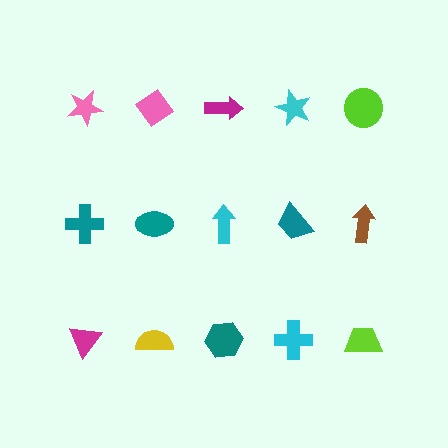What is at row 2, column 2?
A teal ellipse.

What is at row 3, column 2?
A yellow semicircle.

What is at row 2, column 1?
A teal cross.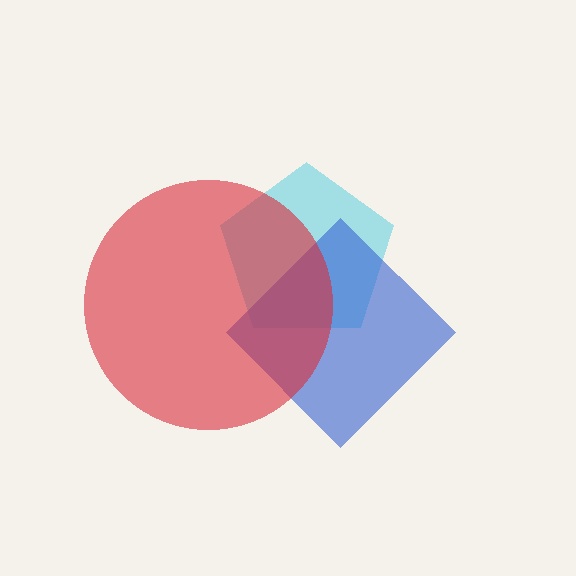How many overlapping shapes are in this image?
There are 3 overlapping shapes in the image.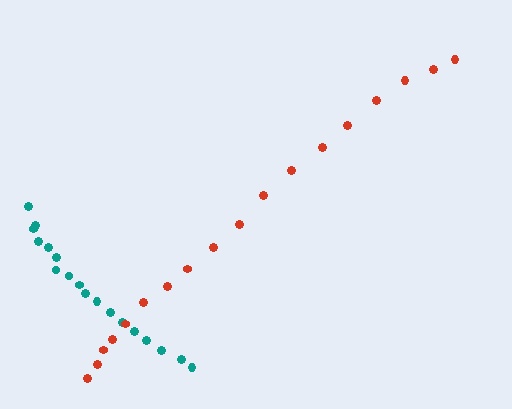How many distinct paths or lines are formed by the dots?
There are 2 distinct paths.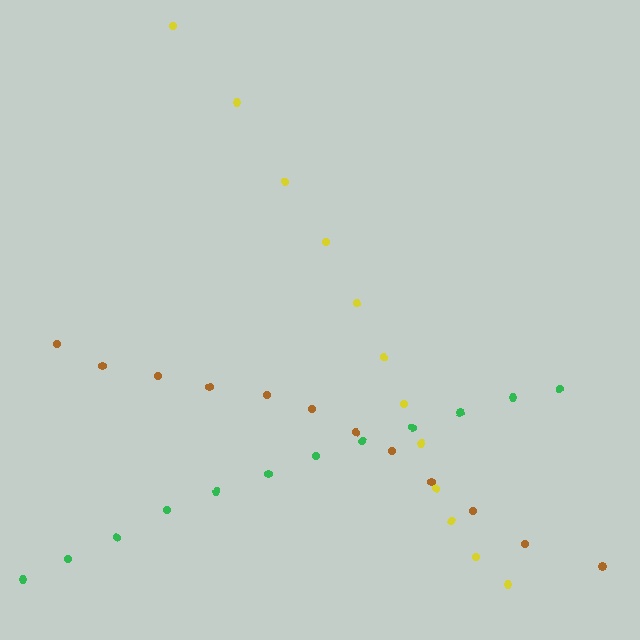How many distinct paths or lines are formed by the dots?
There are 3 distinct paths.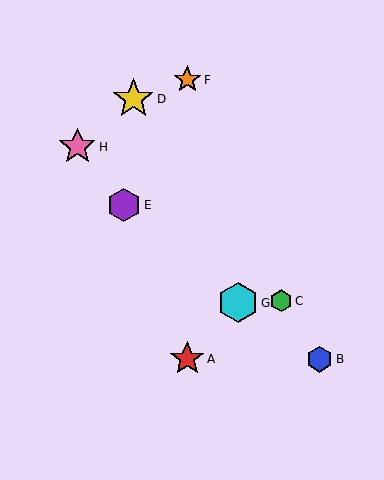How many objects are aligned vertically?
2 objects (A, F) are aligned vertically.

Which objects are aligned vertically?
Objects A, F are aligned vertically.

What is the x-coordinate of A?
Object A is at x≈187.